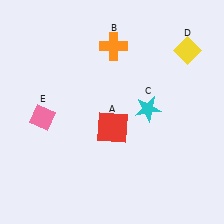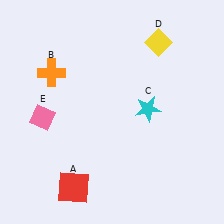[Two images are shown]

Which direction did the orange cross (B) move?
The orange cross (B) moved left.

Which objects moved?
The objects that moved are: the red square (A), the orange cross (B), the yellow diamond (D).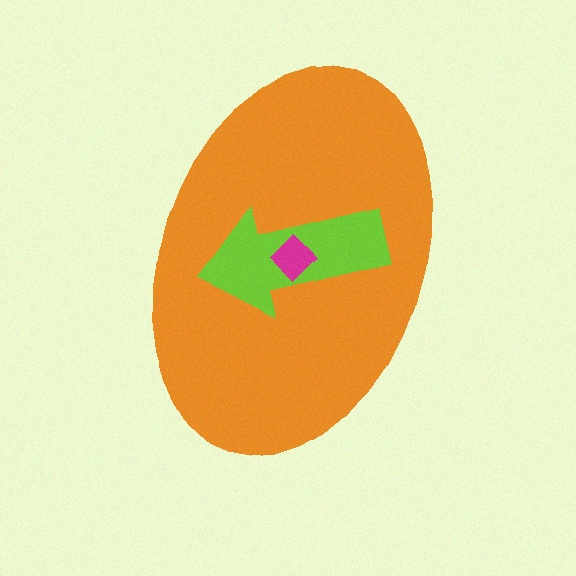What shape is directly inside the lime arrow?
The magenta diamond.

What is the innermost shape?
The magenta diamond.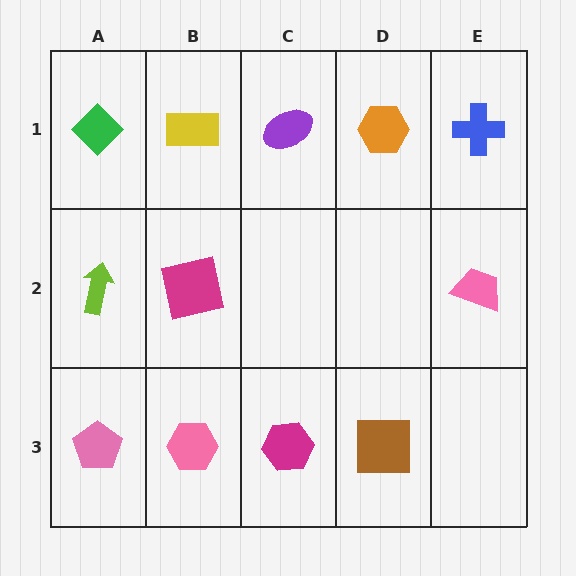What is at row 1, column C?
A purple ellipse.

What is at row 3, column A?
A pink pentagon.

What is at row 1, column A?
A green diamond.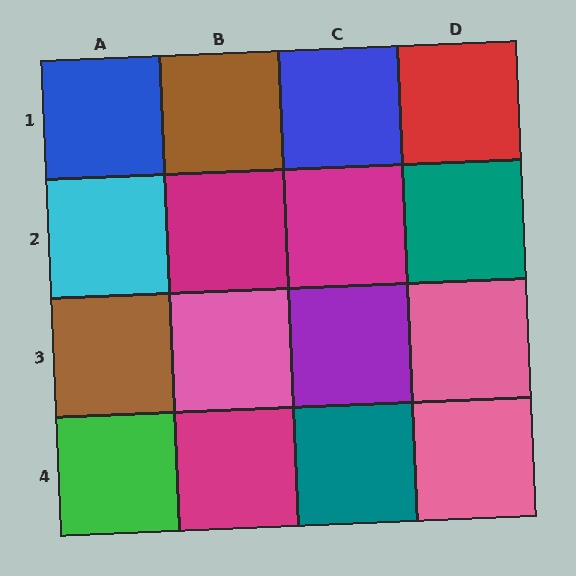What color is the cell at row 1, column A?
Blue.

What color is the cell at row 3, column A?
Brown.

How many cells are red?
1 cell is red.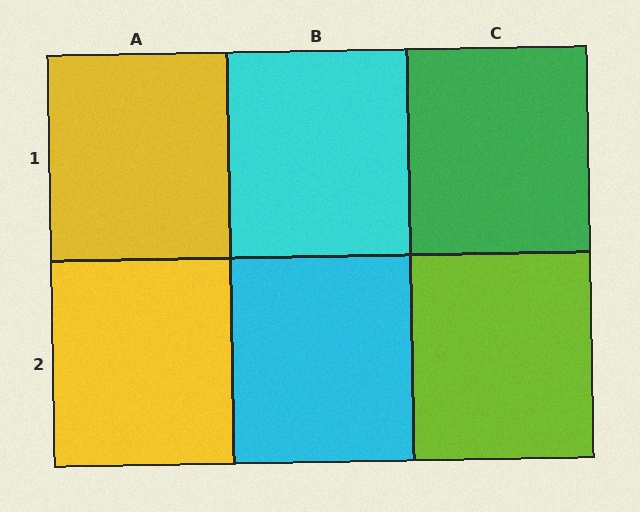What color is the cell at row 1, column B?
Cyan.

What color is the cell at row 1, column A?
Yellow.